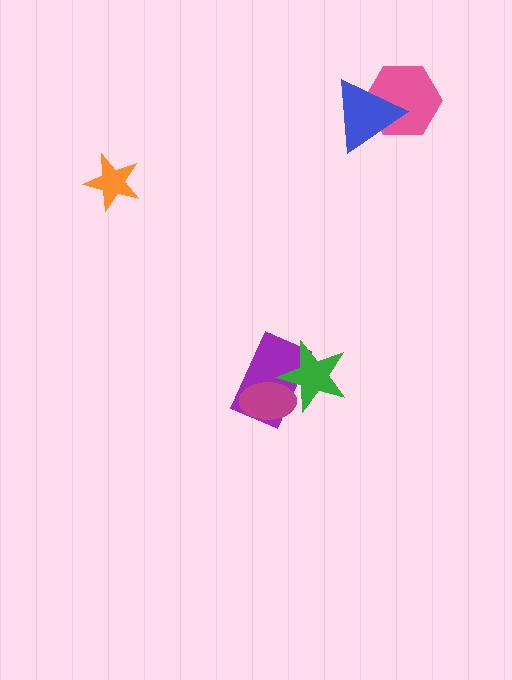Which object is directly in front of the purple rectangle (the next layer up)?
The green star is directly in front of the purple rectangle.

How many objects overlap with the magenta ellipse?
2 objects overlap with the magenta ellipse.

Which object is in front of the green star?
The magenta ellipse is in front of the green star.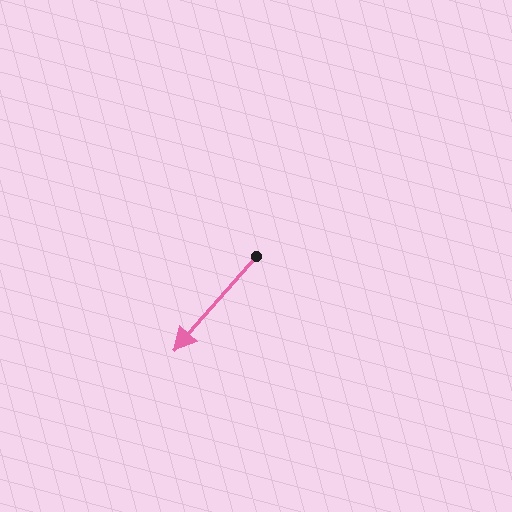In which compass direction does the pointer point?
Southwest.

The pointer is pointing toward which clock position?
Roughly 7 o'clock.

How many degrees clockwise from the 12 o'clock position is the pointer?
Approximately 221 degrees.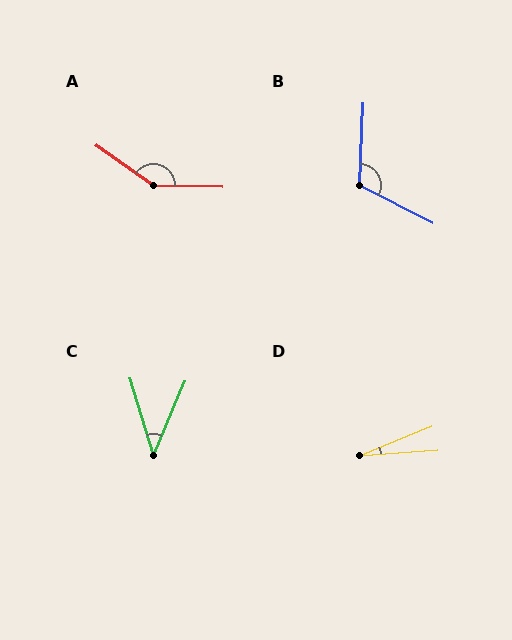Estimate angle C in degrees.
Approximately 40 degrees.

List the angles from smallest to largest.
D (18°), C (40°), B (114°), A (146°).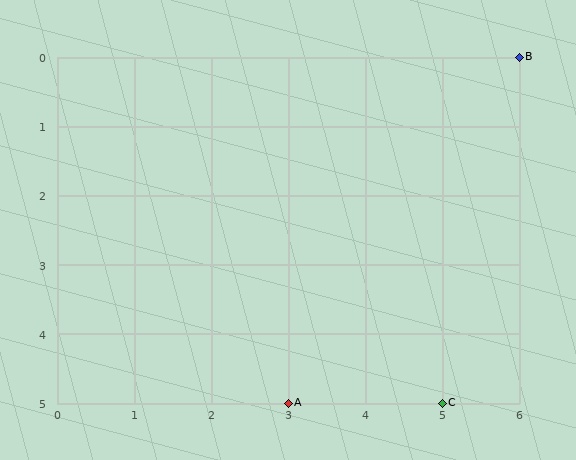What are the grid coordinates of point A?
Point A is at grid coordinates (3, 5).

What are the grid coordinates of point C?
Point C is at grid coordinates (5, 5).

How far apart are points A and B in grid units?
Points A and B are 3 columns and 5 rows apart (about 5.8 grid units diagonally).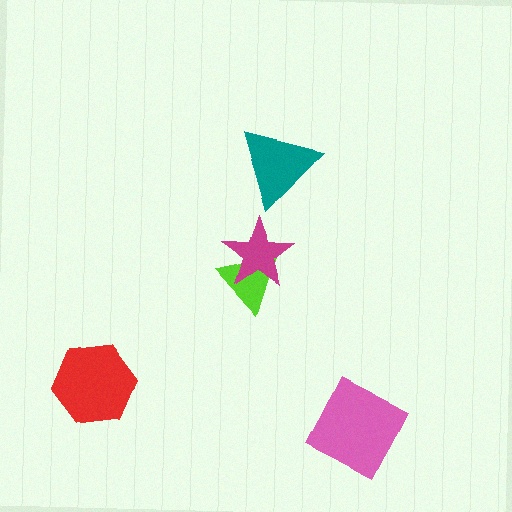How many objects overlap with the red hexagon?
0 objects overlap with the red hexagon.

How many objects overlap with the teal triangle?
0 objects overlap with the teal triangle.